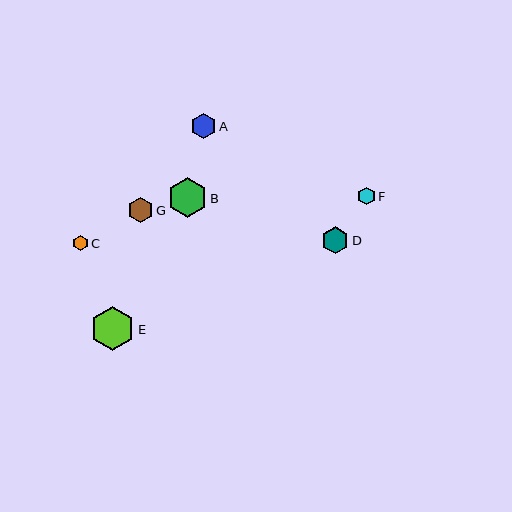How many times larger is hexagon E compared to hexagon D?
Hexagon E is approximately 1.6 times the size of hexagon D.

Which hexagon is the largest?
Hexagon E is the largest with a size of approximately 44 pixels.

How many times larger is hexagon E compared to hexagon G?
Hexagon E is approximately 1.7 times the size of hexagon G.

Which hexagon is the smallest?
Hexagon C is the smallest with a size of approximately 16 pixels.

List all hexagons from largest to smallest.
From largest to smallest: E, B, D, G, A, F, C.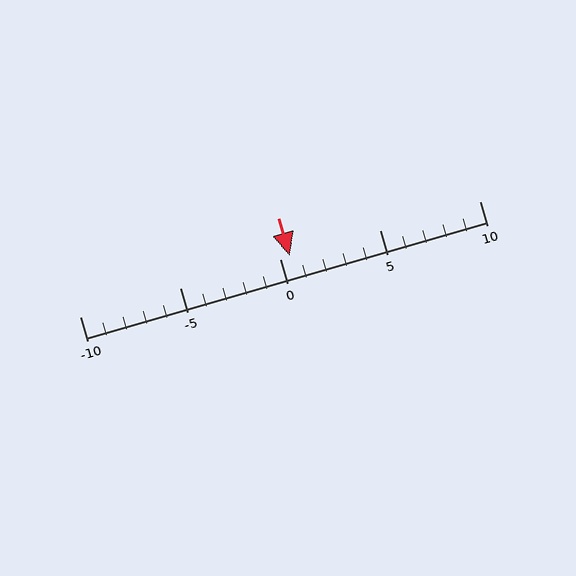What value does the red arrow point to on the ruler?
The red arrow points to approximately 0.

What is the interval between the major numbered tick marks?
The major tick marks are spaced 5 units apart.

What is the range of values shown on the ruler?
The ruler shows values from -10 to 10.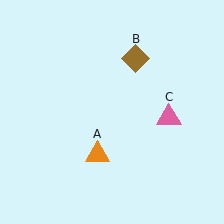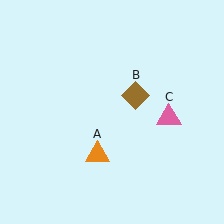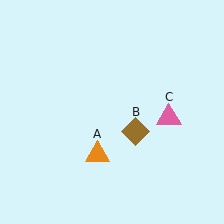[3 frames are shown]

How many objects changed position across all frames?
1 object changed position: brown diamond (object B).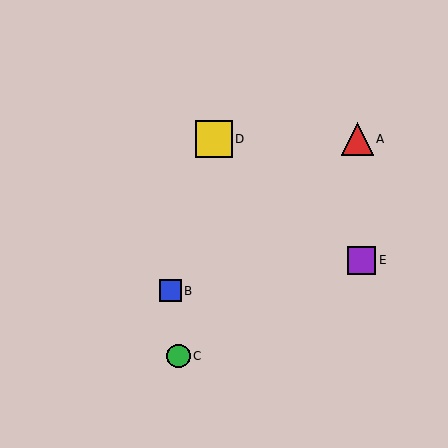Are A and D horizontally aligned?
Yes, both are at y≈139.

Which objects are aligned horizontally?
Objects A, D are aligned horizontally.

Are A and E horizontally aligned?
No, A is at y≈139 and E is at y≈260.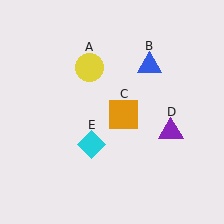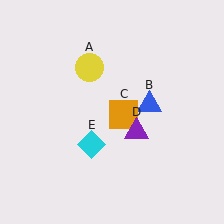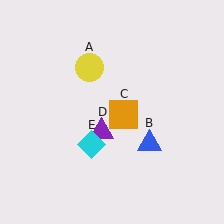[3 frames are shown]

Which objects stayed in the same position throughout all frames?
Yellow circle (object A) and orange square (object C) and cyan diamond (object E) remained stationary.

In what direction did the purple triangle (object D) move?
The purple triangle (object D) moved left.